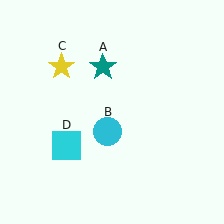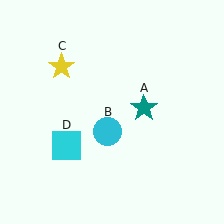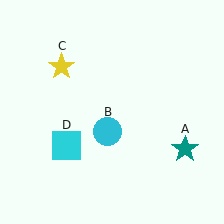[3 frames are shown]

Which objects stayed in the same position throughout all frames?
Cyan circle (object B) and yellow star (object C) and cyan square (object D) remained stationary.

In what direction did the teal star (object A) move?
The teal star (object A) moved down and to the right.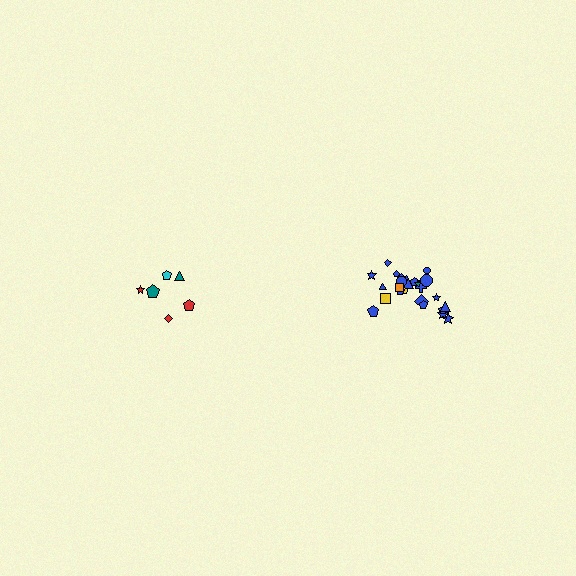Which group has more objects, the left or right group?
The right group.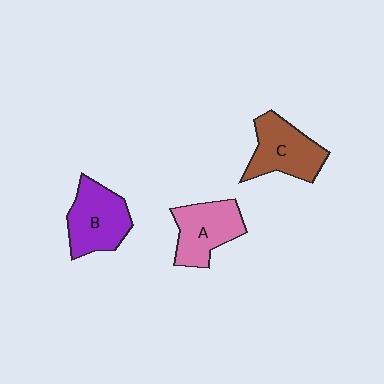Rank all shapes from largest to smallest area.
From largest to smallest: B (purple), C (brown), A (pink).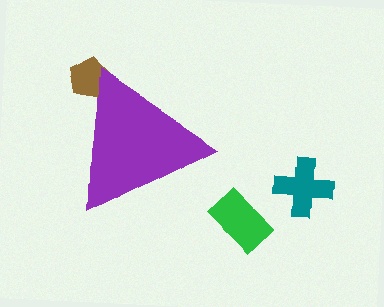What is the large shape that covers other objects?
A purple triangle.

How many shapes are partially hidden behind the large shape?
1 shape is partially hidden.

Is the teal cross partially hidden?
No, the teal cross is fully visible.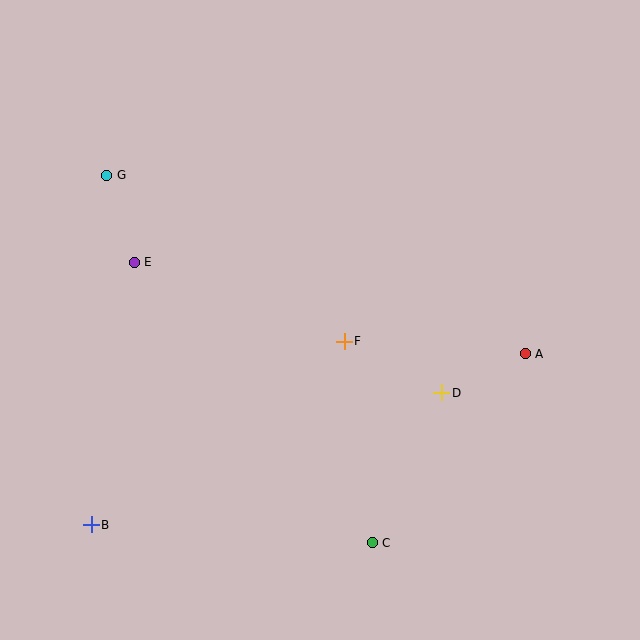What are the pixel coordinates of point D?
Point D is at (442, 393).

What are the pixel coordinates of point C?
Point C is at (372, 543).